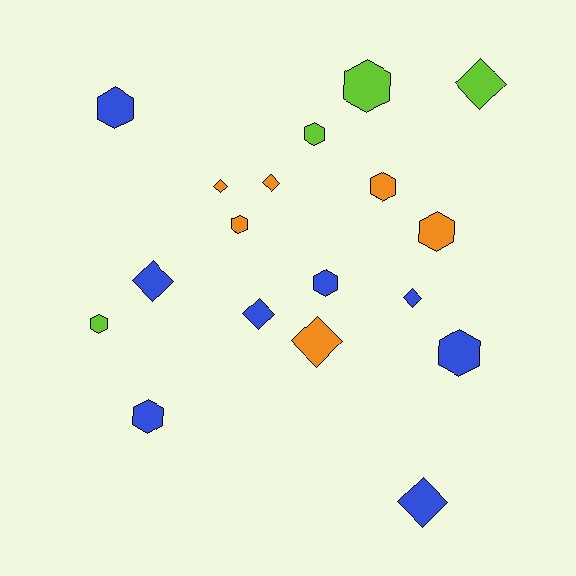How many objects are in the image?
There are 18 objects.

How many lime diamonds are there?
There is 1 lime diamond.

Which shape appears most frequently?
Hexagon, with 10 objects.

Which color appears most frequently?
Blue, with 8 objects.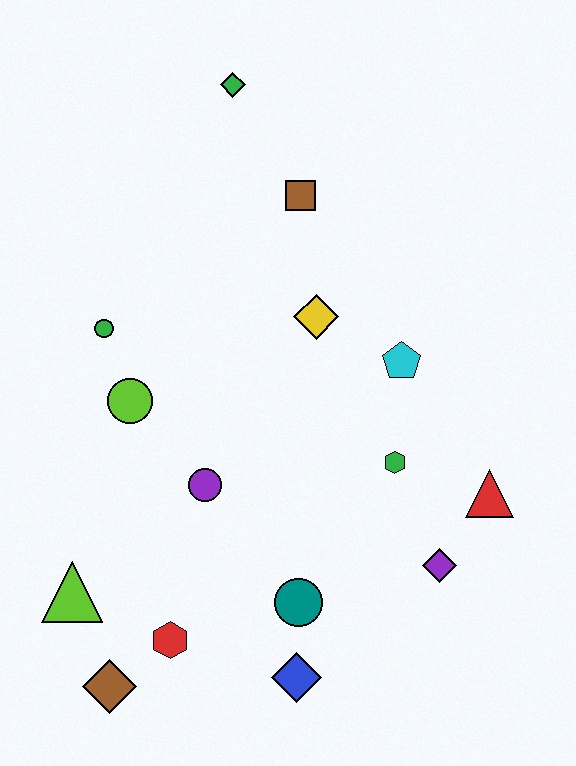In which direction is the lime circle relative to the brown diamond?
The lime circle is above the brown diamond.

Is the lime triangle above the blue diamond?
Yes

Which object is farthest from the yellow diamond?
The brown diamond is farthest from the yellow diamond.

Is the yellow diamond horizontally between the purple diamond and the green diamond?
Yes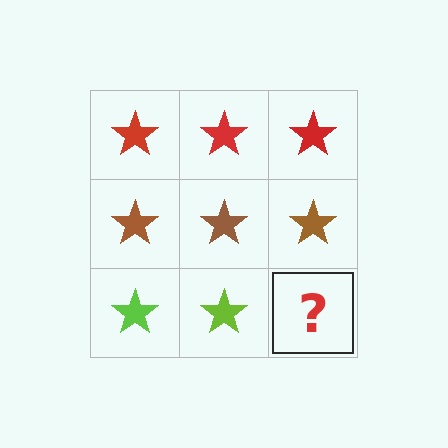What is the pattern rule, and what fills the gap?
The rule is that each row has a consistent color. The gap should be filled with a lime star.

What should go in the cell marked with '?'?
The missing cell should contain a lime star.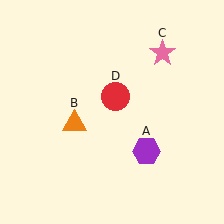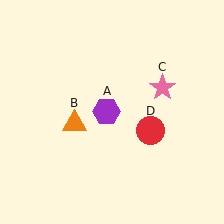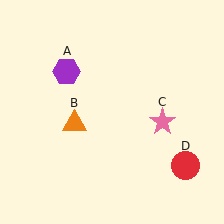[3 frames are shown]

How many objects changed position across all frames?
3 objects changed position: purple hexagon (object A), pink star (object C), red circle (object D).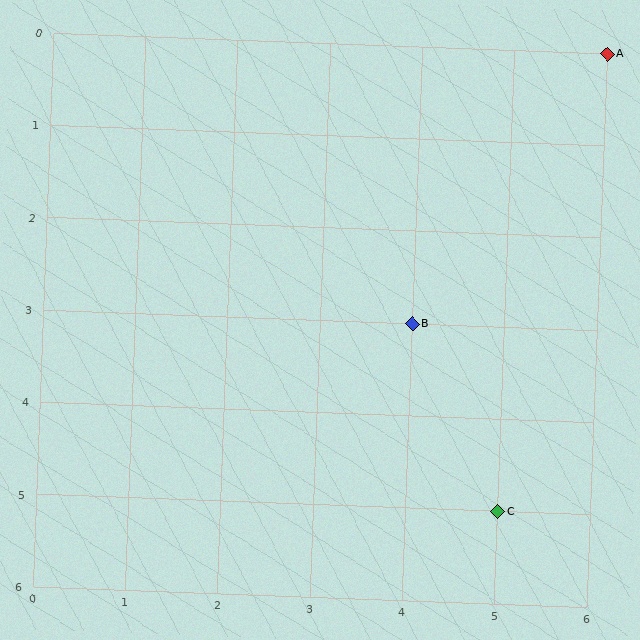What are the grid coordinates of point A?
Point A is at grid coordinates (6, 0).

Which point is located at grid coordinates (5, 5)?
Point C is at (5, 5).